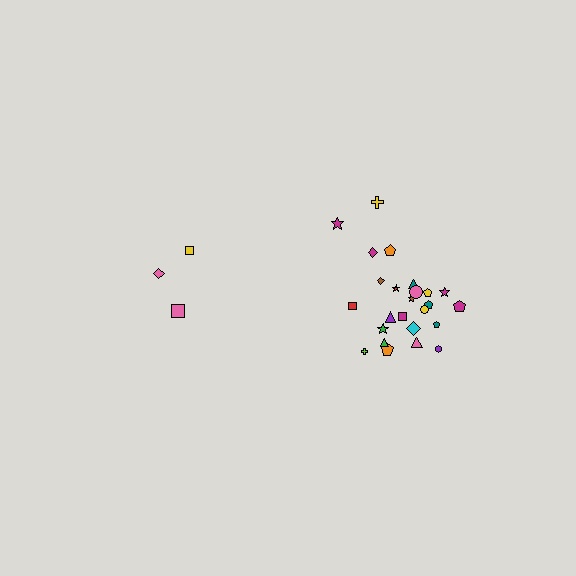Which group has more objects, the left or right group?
The right group.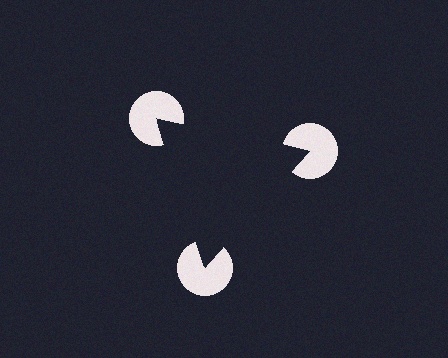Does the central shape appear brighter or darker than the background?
It typically appears slightly darker than the background, even though no actual brightness change is drawn.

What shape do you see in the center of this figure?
An illusory triangle — its edges are inferred from the aligned wedge cuts in the pac-man discs, not physically drawn.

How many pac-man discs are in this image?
There are 3 — one at each vertex of the illusory triangle.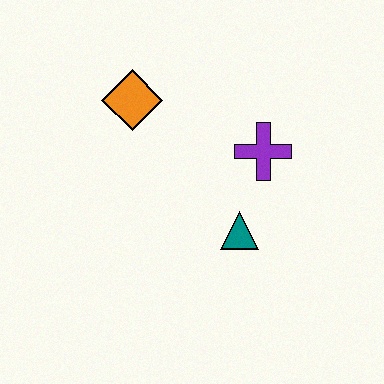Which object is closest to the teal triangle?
The purple cross is closest to the teal triangle.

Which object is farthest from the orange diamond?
The teal triangle is farthest from the orange diamond.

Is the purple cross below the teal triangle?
No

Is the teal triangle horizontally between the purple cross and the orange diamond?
Yes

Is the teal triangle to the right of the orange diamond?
Yes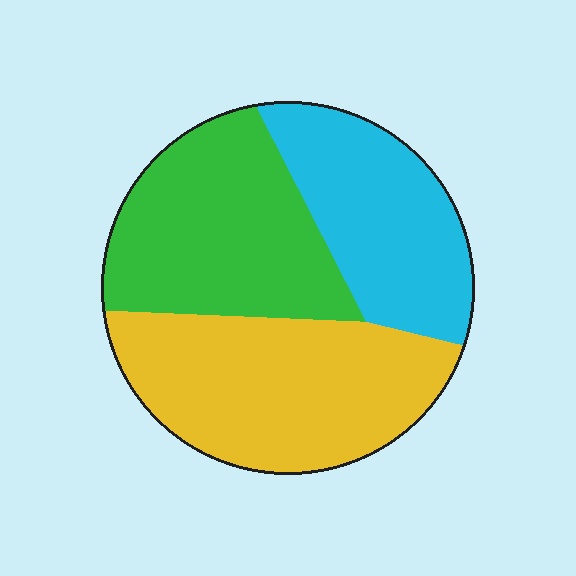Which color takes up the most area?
Yellow, at roughly 40%.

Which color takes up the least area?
Cyan, at roughly 30%.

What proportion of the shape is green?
Green covers 34% of the shape.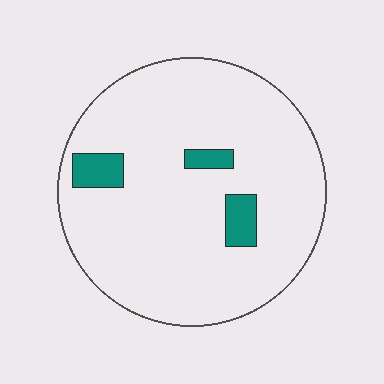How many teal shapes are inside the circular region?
3.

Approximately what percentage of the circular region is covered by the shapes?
Approximately 10%.